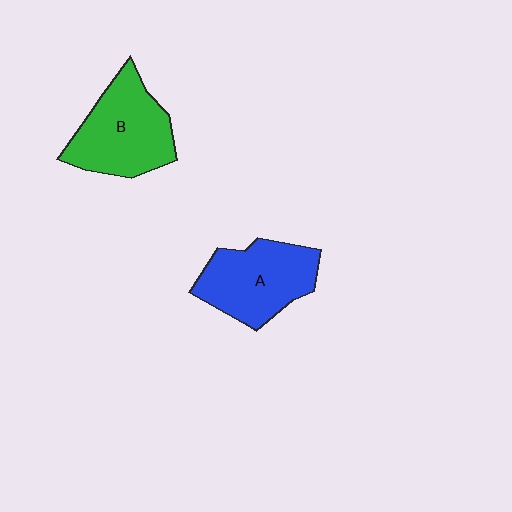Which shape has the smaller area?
Shape A (blue).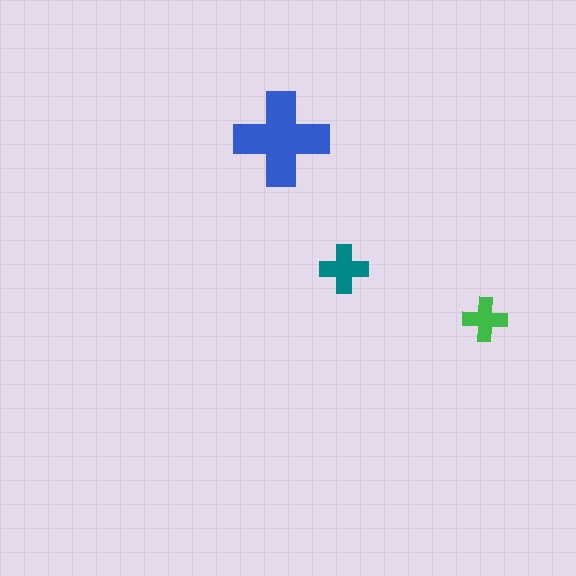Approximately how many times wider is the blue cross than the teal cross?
About 2 times wider.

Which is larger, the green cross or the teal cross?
The teal one.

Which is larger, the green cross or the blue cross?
The blue one.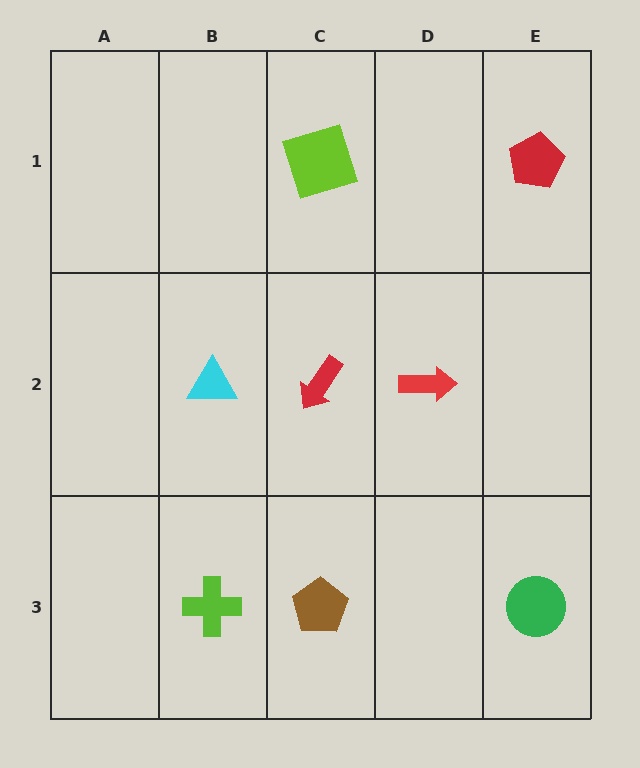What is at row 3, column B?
A lime cross.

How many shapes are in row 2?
3 shapes.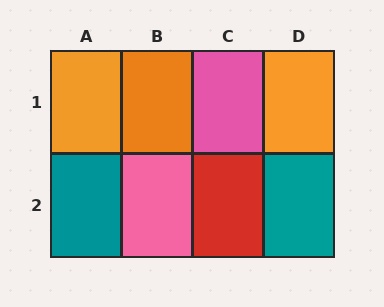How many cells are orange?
3 cells are orange.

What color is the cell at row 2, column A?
Teal.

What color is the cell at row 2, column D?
Teal.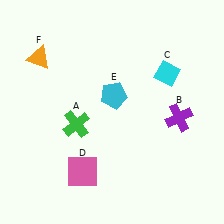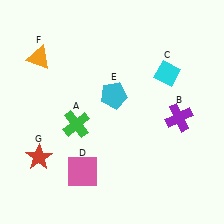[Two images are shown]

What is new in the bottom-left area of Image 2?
A red star (G) was added in the bottom-left area of Image 2.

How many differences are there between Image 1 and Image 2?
There is 1 difference between the two images.